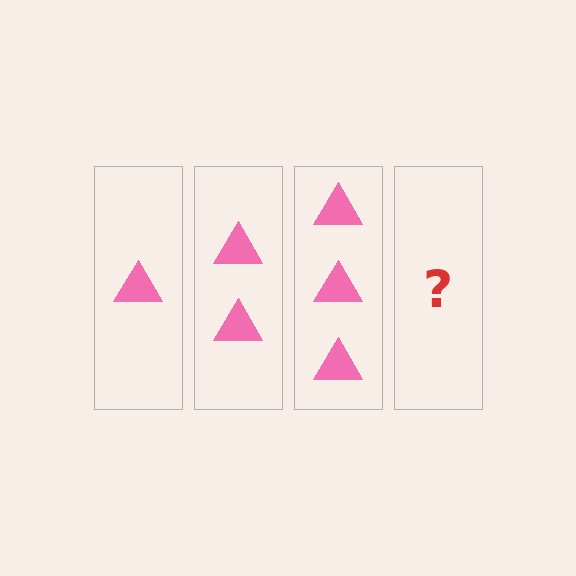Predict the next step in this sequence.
The next step is 4 triangles.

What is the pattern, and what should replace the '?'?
The pattern is that each step adds one more triangle. The '?' should be 4 triangles.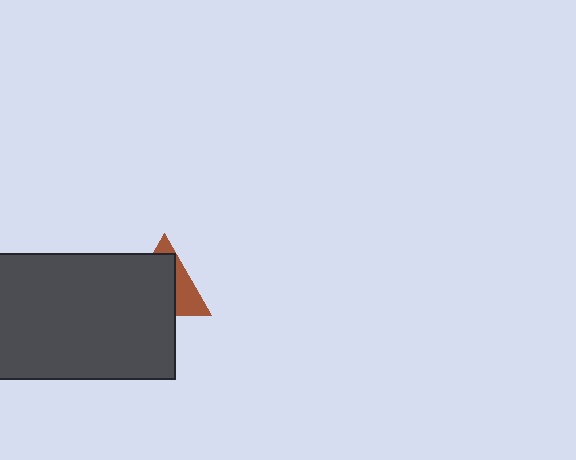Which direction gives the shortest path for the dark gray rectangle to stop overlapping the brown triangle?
Moving toward the lower-left gives the shortest separation.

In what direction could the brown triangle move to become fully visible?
The brown triangle could move toward the upper-right. That would shift it out from behind the dark gray rectangle entirely.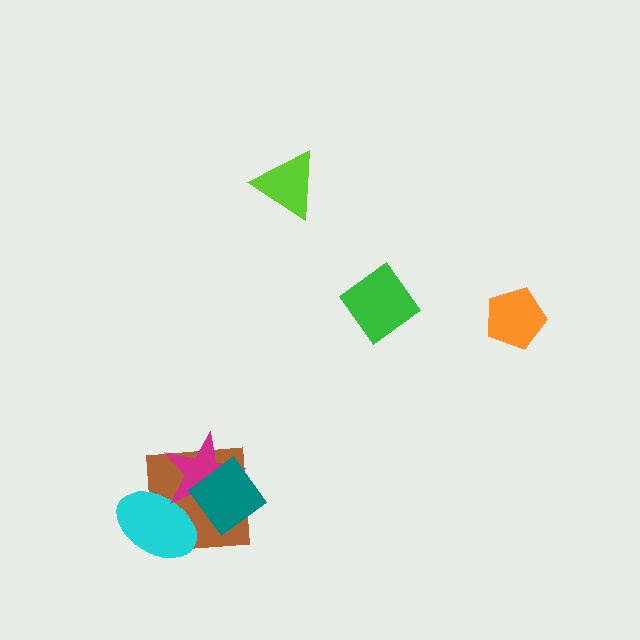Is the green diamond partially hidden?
No, no other shape covers it.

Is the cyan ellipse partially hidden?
Yes, it is partially covered by another shape.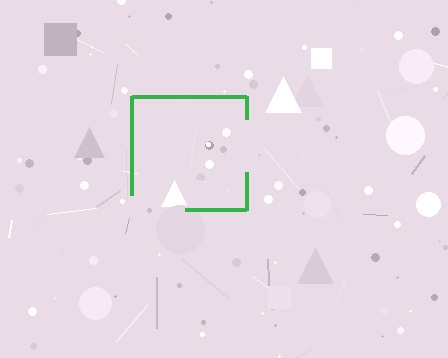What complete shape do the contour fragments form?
The contour fragments form a square.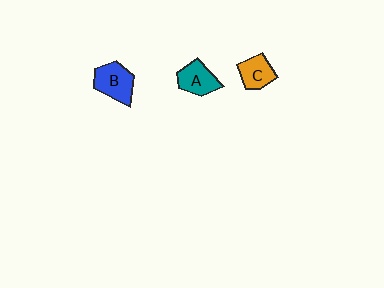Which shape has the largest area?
Shape B (blue).